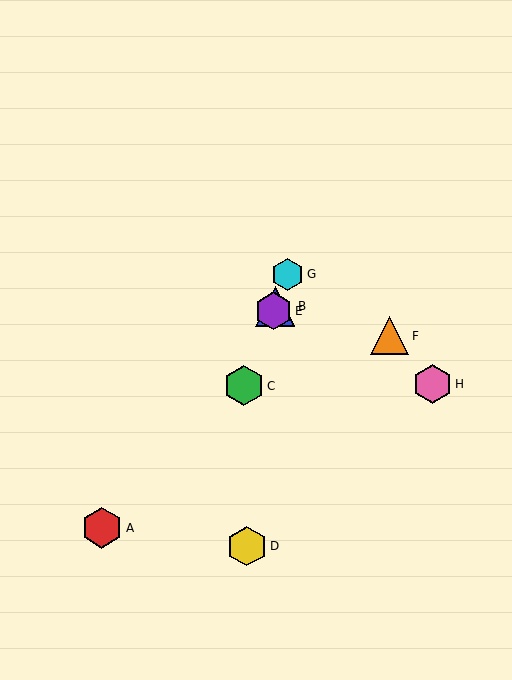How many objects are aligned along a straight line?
4 objects (B, C, E, G) are aligned along a straight line.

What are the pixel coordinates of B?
Object B is at (275, 306).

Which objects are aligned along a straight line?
Objects B, C, E, G are aligned along a straight line.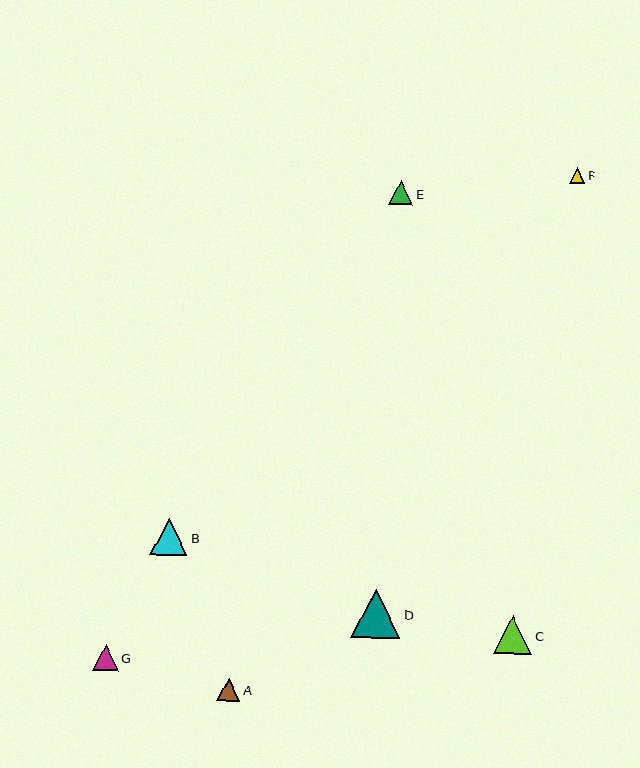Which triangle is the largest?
Triangle D is the largest with a size of approximately 49 pixels.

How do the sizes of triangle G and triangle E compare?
Triangle G and triangle E are approximately the same size.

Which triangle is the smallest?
Triangle F is the smallest with a size of approximately 15 pixels.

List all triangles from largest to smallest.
From largest to smallest: D, C, B, G, E, A, F.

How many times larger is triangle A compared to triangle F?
Triangle A is approximately 1.5 times the size of triangle F.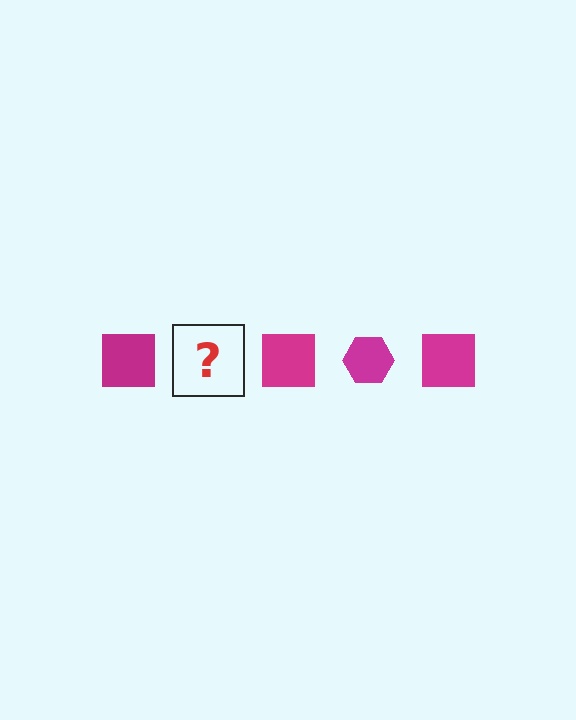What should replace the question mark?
The question mark should be replaced with a magenta hexagon.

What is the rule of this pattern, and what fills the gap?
The rule is that the pattern cycles through square, hexagon shapes in magenta. The gap should be filled with a magenta hexagon.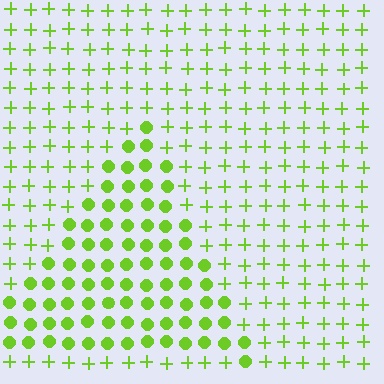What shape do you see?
I see a triangle.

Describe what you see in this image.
The image is filled with small lime elements arranged in a uniform grid. A triangle-shaped region contains circles, while the surrounding area contains plus signs. The boundary is defined purely by the change in element shape.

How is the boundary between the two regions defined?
The boundary is defined by a change in element shape: circles inside vs. plus signs outside. All elements share the same color and spacing.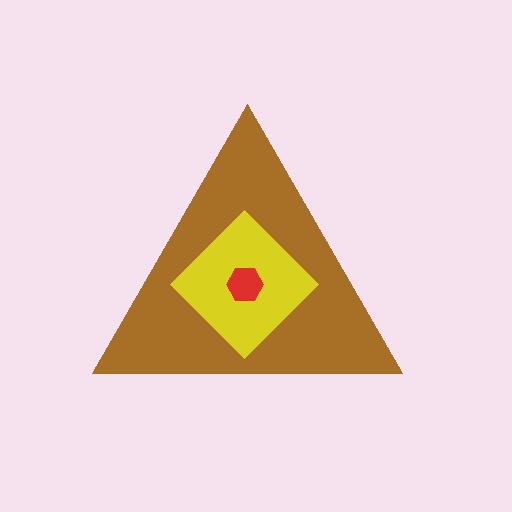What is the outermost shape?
The brown triangle.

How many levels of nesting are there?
3.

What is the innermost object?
The red hexagon.